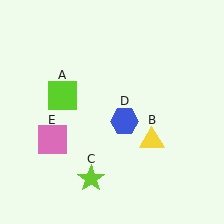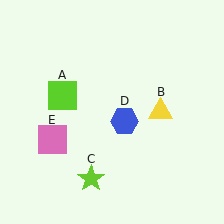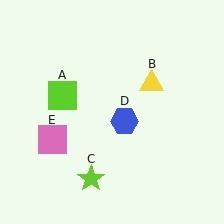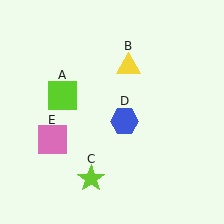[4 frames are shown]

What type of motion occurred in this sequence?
The yellow triangle (object B) rotated counterclockwise around the center of the scene.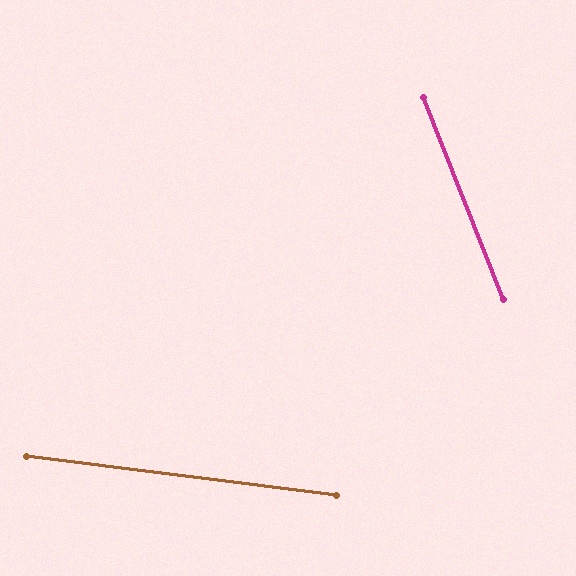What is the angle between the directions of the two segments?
Approximately 61 degrees.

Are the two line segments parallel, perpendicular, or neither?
Neither parallel nor perpendicular — they differ by about 61°.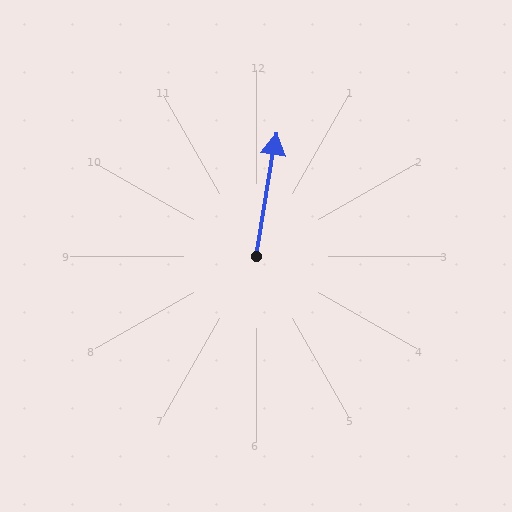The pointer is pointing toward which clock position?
Roughly 12 o'clock.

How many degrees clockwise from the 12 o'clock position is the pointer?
Approximately 9 degrees.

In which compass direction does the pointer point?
North.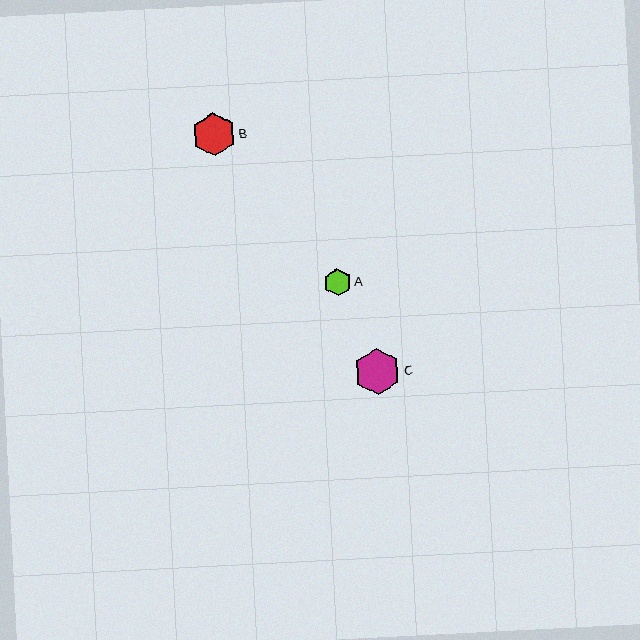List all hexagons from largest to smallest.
From largest to smallest: C, B, A.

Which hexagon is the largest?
Hexagon C is the largest with a size of approximately 47 pixels.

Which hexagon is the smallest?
Hexagon A is the smallest with a size of approximately 27 pixels.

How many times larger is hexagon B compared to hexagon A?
Hexagon B is approximately 1.6 times the size of hexagon A.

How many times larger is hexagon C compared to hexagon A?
Hexagon C is approximately 1.7 times the size of hexagon A.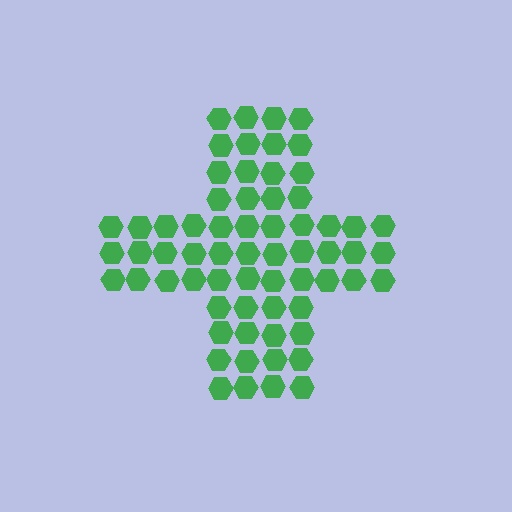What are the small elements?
The small elements are hexagons.